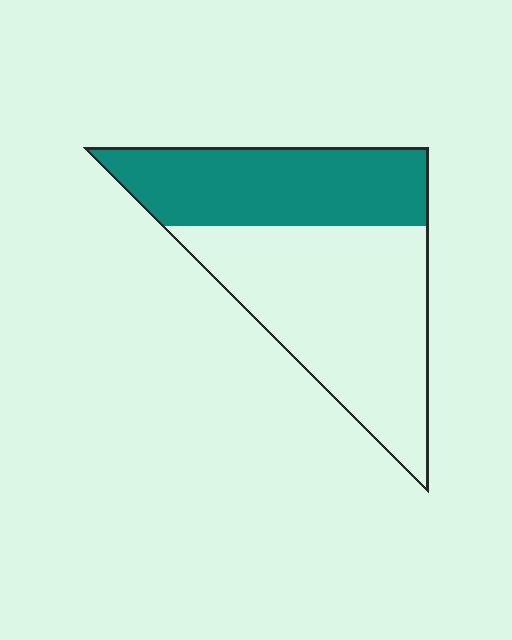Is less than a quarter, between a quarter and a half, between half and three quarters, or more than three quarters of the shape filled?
Between a quarter and a half.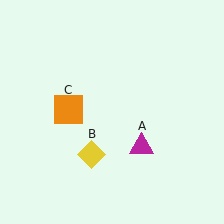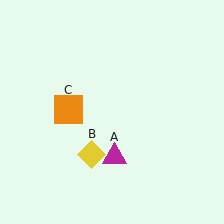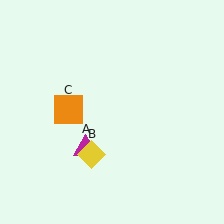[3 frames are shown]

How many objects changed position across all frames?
1 object changed position: magenta triangle (object A).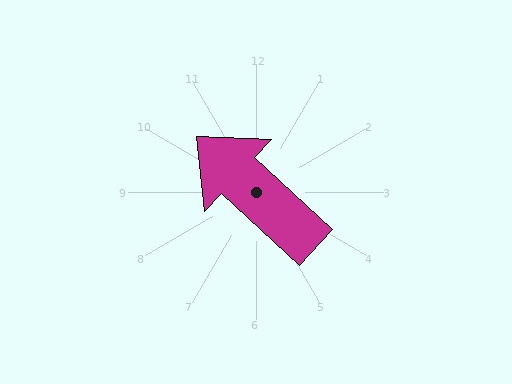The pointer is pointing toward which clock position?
Roughly 10 o'clock.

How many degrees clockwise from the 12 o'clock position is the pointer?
Approximately 313 degrees.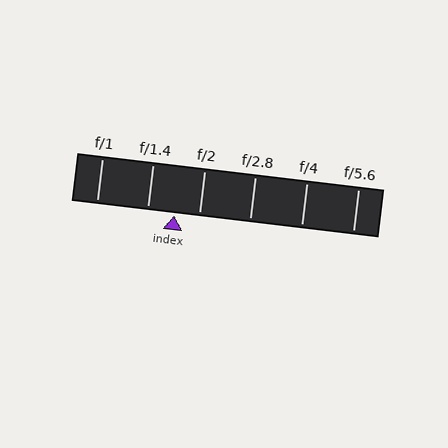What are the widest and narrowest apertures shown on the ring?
The widest aperture shown is f/1 and the narrowest is f/5.6.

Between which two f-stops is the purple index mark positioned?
The index mark is between f/1.4 and f/2.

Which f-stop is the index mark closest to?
The index mark is closest to f/2.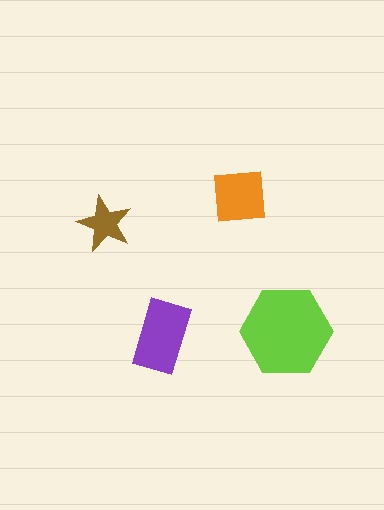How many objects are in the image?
There are 4 objects in the image.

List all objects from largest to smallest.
The lime hexagon, the purple rectangle, the orange square, the brown star.